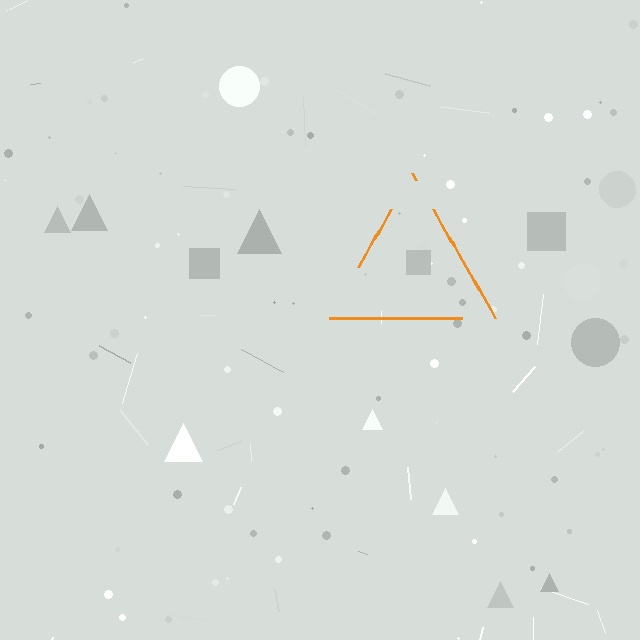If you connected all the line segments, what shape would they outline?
They would outline a triangle.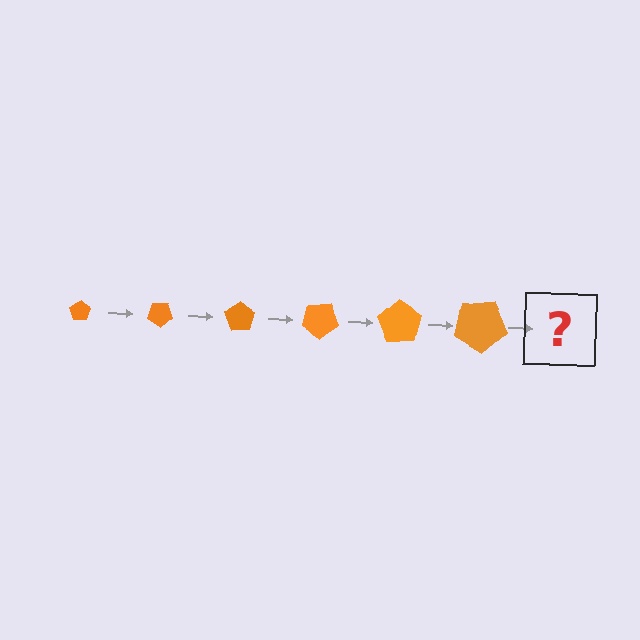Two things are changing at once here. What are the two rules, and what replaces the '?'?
The two rules are that the pentagon grows larger each step and it rotates 35 degrees each step. The '?' should be a pentagon, larger than the previous one and rotated 210 degrees from the start.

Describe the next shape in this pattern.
It should be a pentagon, larger than the previous one and rotated 210 degrees from the start.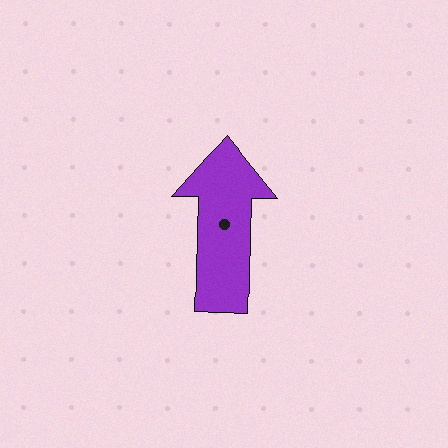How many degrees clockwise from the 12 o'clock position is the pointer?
Approximately 1 degrees.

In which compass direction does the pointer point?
North.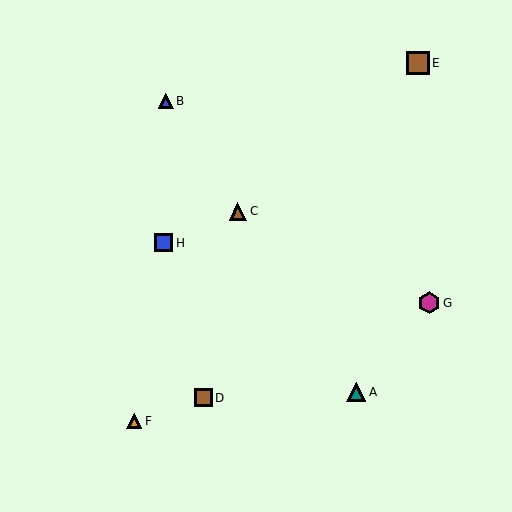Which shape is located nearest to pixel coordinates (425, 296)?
The magenta hexagon (labeled G) at (429, 303) is nearest to that location.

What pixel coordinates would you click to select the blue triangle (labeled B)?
Click at (166, 101) to select the blue triangle B.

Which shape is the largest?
The brown square (labeled E) is the largest.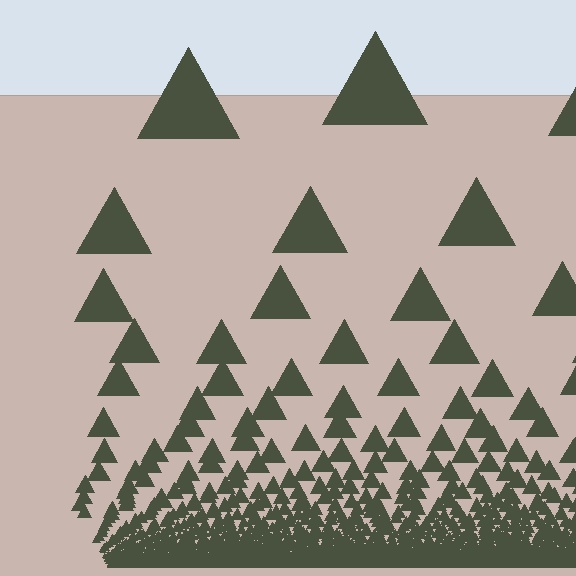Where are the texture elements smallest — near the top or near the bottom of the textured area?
Near the bottom.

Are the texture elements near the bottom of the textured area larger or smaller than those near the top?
Smaller. The gradient is inverted — elements near the bottom are smaller and denser.